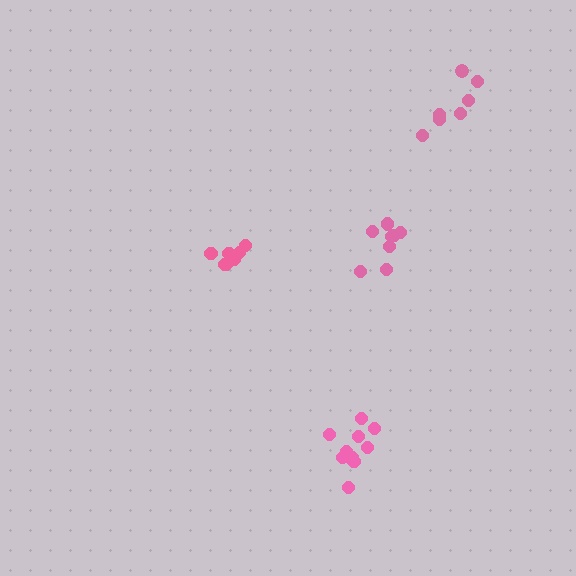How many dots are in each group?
Group 1: 7 dots, Group 2: 11 dots, Group 3: 8 dots, Group 4: 7 dots (33 total).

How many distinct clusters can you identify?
There are 4 distinct clusters.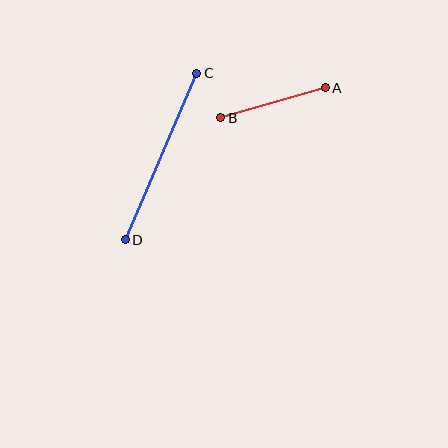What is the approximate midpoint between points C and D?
The midpoint is at approximately (161, 156) pixels.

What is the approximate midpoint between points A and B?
The midpoint is at approximately (273, 103) pixels.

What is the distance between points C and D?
The distance is approximately 181 pixels.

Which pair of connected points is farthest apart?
Points C and D are farthest apart.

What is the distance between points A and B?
The distance is approximately 109 pixels.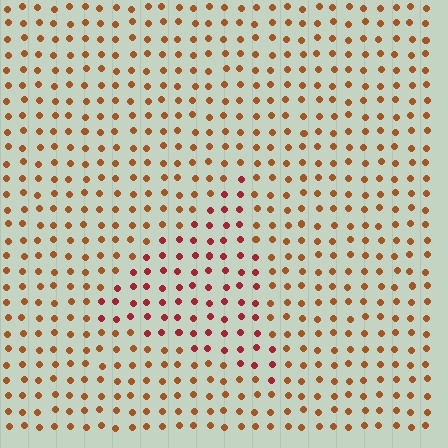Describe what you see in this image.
The image is filled with small brown elements in a uniform arrangement. A triangle-shaped region is visible where the elements are tinted to a slightly different hue, forming a subtle color boundary.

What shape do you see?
I see a triangle.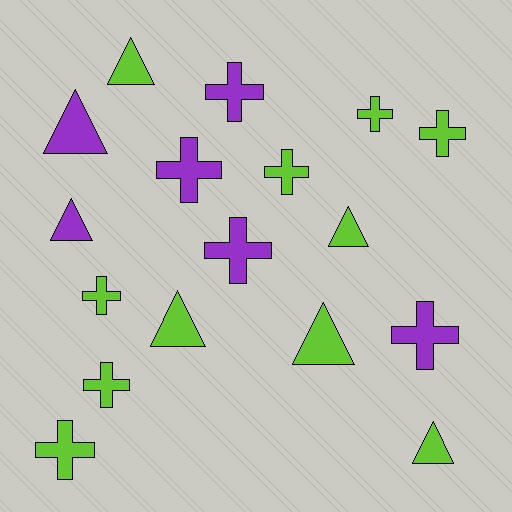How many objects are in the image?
There are 17 objects.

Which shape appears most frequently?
Cross, with 10 objects.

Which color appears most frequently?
Lime, with 11 objects.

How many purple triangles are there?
There are 2 purple triangles.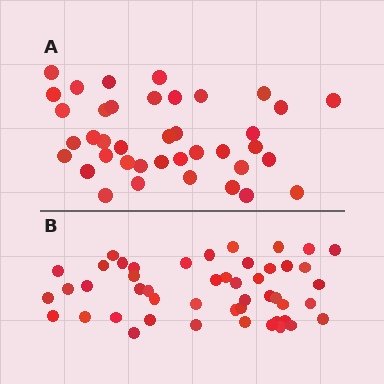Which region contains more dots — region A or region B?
Region B (the bottom region) has more dots.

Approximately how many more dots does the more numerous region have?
Region B has roughly 8 or so more dots than region A.